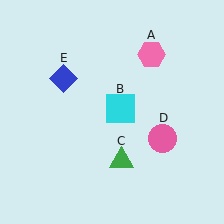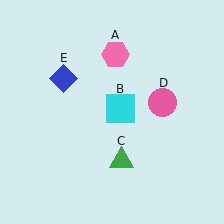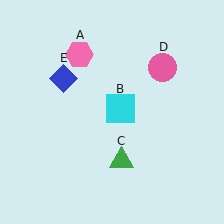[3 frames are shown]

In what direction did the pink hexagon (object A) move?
The pink hexagon (object A) moved left.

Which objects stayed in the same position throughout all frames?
Cyan square (object B) and green triangle (object C) and blue diamond (object E) remained stationary.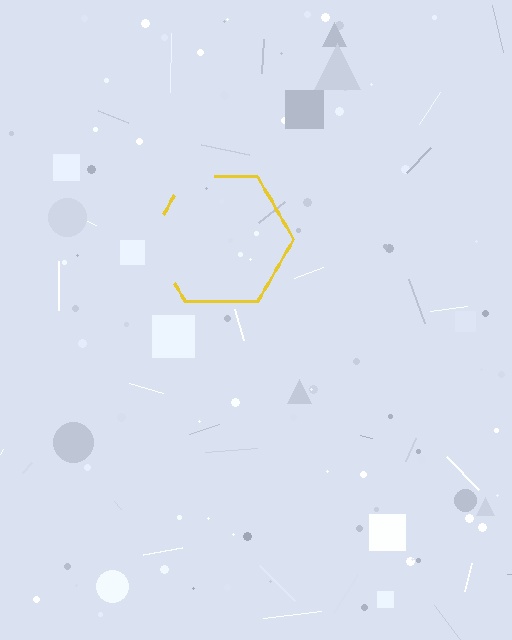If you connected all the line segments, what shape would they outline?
They would outline a hexagon.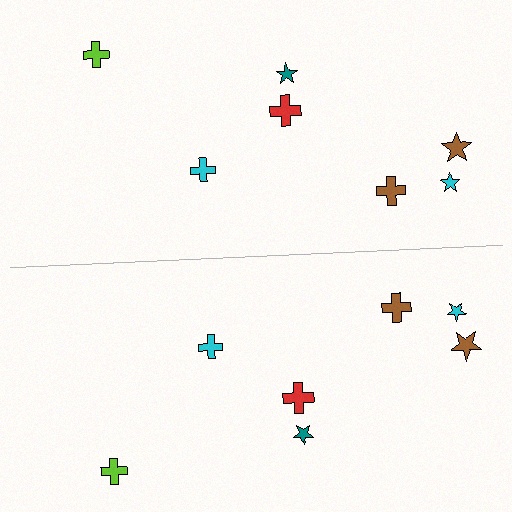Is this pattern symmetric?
Yes, this pattern has bilateral (reflection) symmetry.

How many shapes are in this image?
There are 14 shapes in this image.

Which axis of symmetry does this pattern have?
The pattern has a horizontal axis of symmetry running through the center of the image.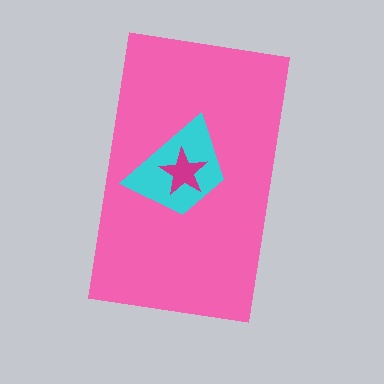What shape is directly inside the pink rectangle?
The cyan trapezoid.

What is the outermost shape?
The pink rectangle.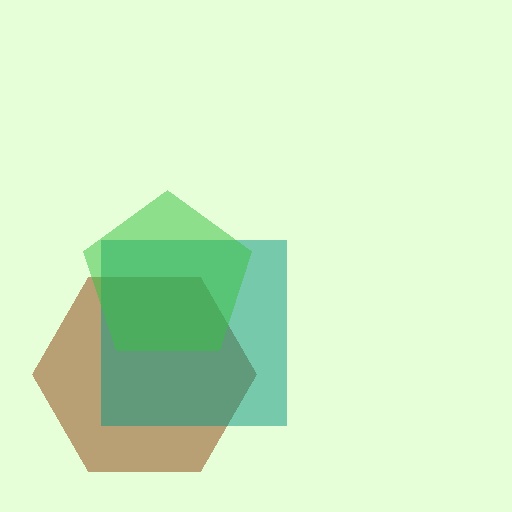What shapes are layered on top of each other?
The layered shapes are: a brown hexagon, a teal square, a green pentagon.